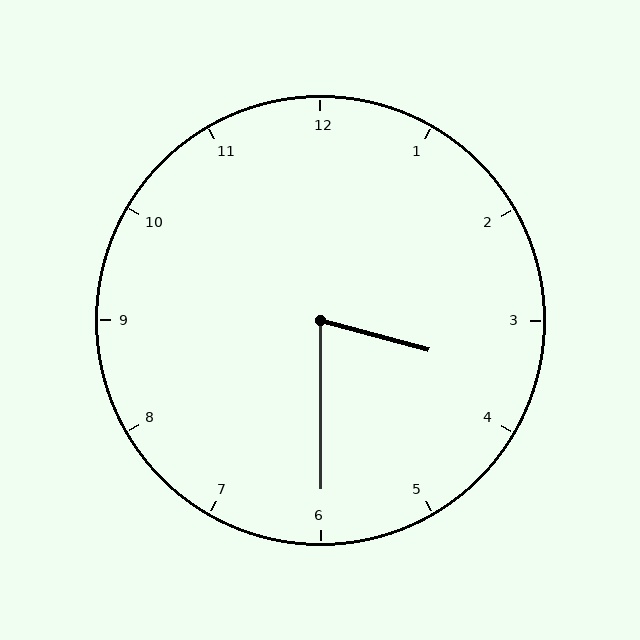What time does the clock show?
3:30.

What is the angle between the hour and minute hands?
Approximately 75 degrees.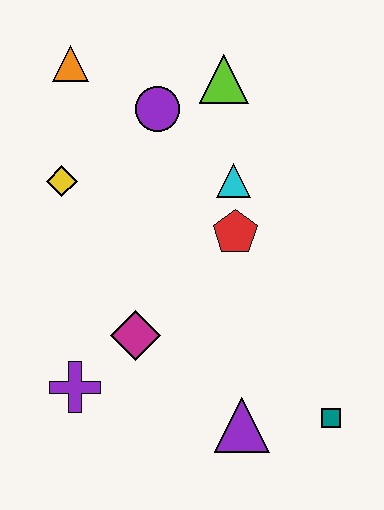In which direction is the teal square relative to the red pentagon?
The teal square is below the red pentagon.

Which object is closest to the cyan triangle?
The red pentagon is closest to the cyan triangle.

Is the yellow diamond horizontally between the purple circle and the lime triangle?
No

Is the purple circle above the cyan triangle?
Yes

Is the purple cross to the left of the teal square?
Yes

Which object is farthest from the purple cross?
The lime triangle is farthest from the purple cross.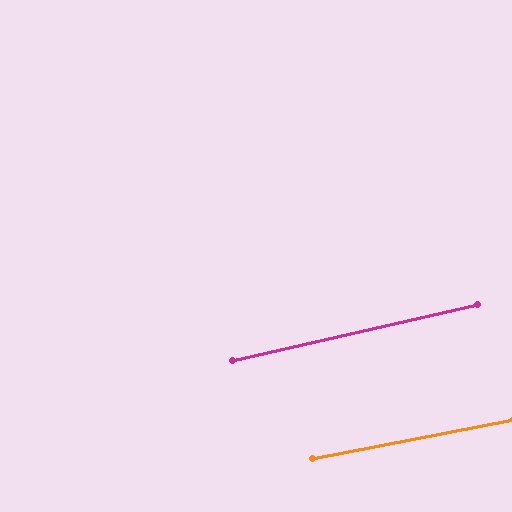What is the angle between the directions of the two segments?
Approximately 2 degrees.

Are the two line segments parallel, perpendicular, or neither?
Parallel — their directions differ by only 1.8°.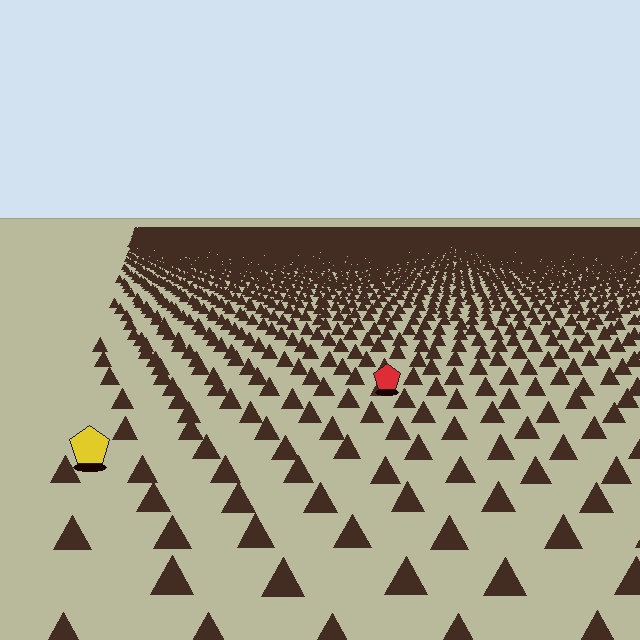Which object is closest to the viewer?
The yellow pentagon is closest. The texture marks near it are larger and more spread out.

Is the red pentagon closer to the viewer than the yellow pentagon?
No. The yellow pentagon is closer — you can tell from the texture gradient: the ground texture is coarser near it.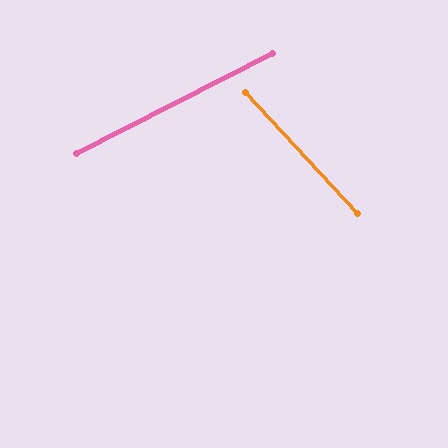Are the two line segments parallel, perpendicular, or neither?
Neither parallel nor perpendicular — they differ by about 74°.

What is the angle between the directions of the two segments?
Approximately 74 degrees.